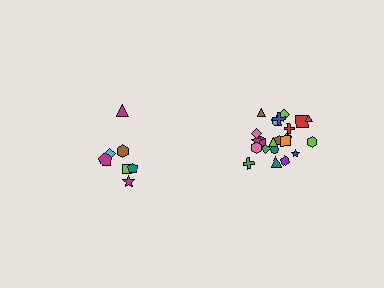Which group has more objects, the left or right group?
The right group.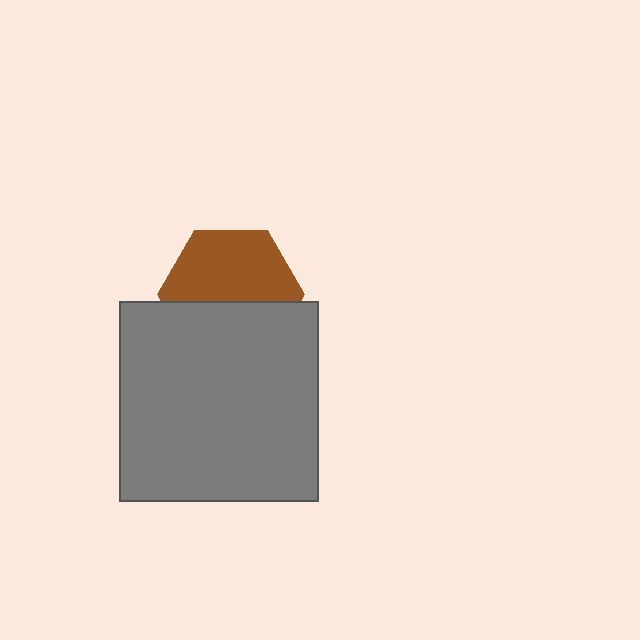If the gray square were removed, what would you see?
You would see the complete brown hexagon.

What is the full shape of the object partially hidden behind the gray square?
The partially hidden object is a brown hexagon.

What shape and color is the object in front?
The object in front is a gray square.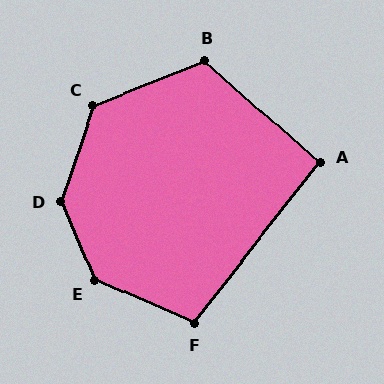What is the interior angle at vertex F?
Approximately 104 degrees (obtuse).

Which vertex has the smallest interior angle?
A, at approximately 93 degrees.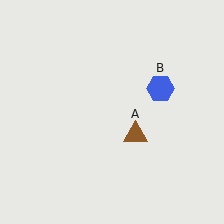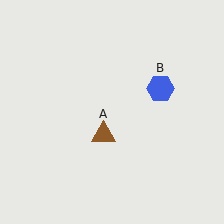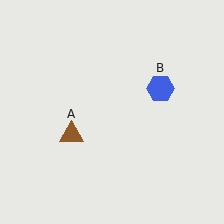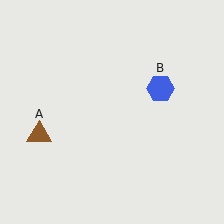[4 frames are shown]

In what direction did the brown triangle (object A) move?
The brown triangle (object A) moved left.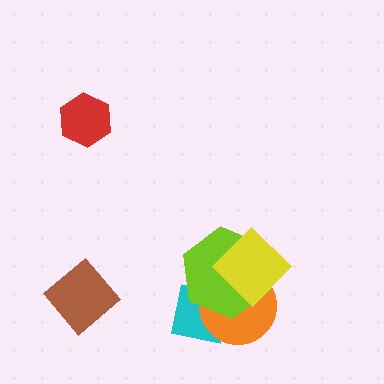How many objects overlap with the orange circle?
3 objects overlap with the orange circle.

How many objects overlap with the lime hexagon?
3 objects overlap with the lime hexagon.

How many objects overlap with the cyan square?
2 objects overlap with the cyan square.